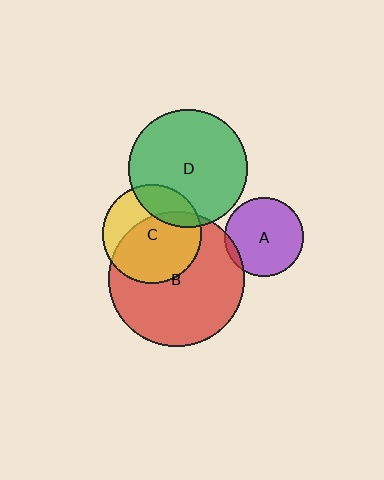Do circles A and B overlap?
Yes.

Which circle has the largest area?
Circle B (red).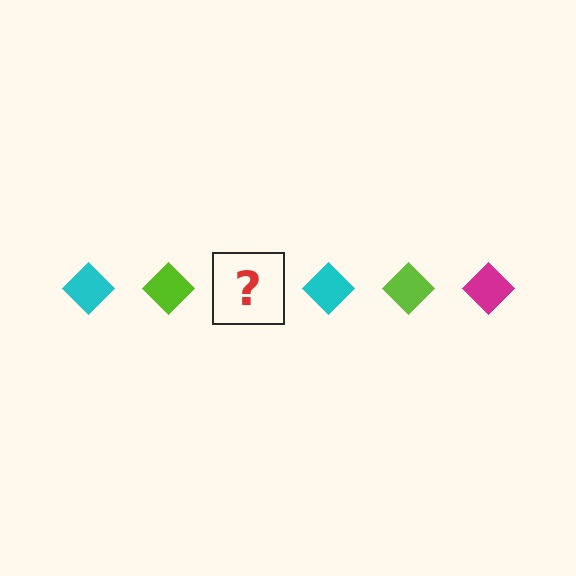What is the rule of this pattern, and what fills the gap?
The rule is that the pattern cycles through cyan, lime, magenta diamonds. The gap should be filled with a magenta diamond.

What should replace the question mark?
The question mark should be replaced with a magenta diamond.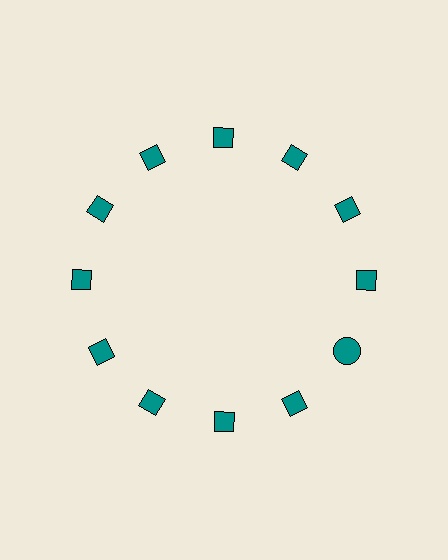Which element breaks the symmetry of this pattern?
The teal circle at roughly the 4 o'clock position breaks the symmetry. All other shapes are teal diamonds.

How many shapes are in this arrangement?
There are 12 shapes arranged in a ring pattern.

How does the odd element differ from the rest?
It has a different shape: circle instead of diamond.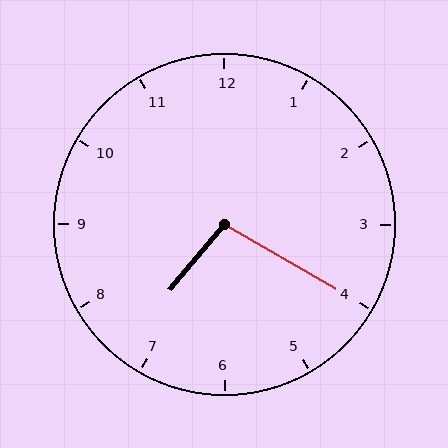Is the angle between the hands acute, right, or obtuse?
It is obtuse.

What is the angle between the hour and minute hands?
Approximately 100 degrees.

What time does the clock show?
7:20.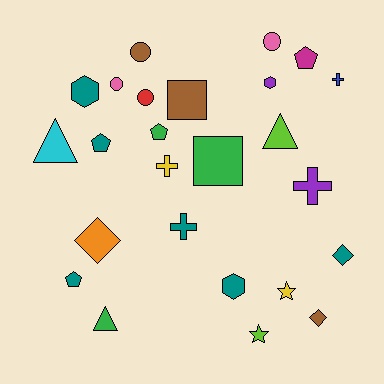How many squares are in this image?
There are 2 squares.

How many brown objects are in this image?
There are 3 brown objects.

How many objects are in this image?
There are 25 objects.